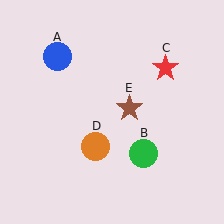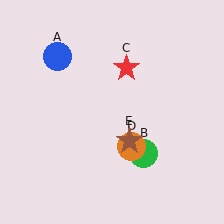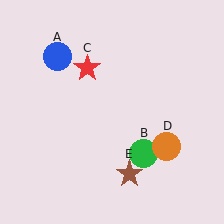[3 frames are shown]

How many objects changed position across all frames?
3 objects changed position: red star (object C), orange circle (object D), brown star (object E).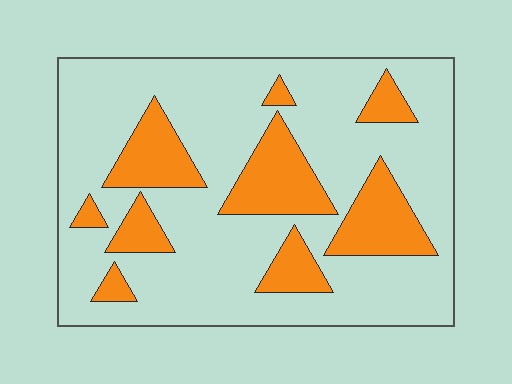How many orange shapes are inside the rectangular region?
9.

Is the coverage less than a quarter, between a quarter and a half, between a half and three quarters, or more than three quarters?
Less than a quarter.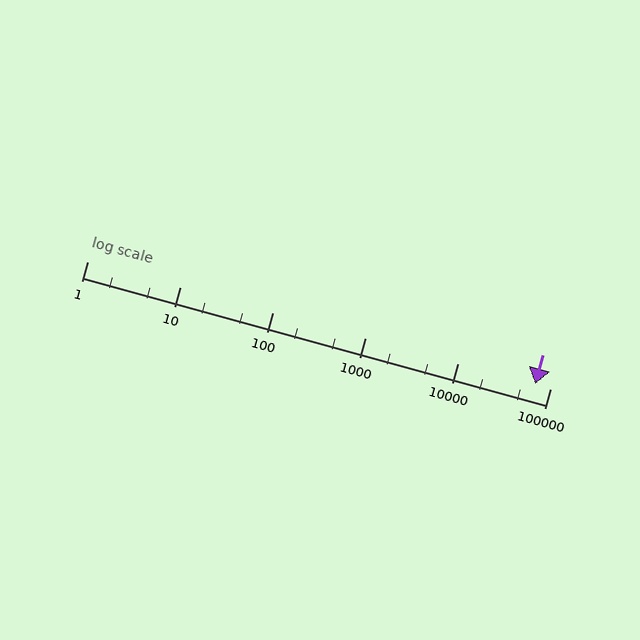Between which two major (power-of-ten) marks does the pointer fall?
The pointer is between 10000 and 100000.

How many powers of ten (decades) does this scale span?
The scale spans 5 decades, from 1 to 100000.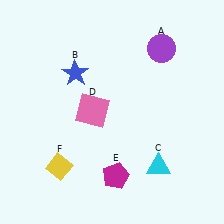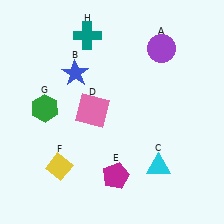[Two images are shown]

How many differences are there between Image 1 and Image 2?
There are 2 differences between the two images.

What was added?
A green hexagon (G), a teal cross (H) were added in Image 2.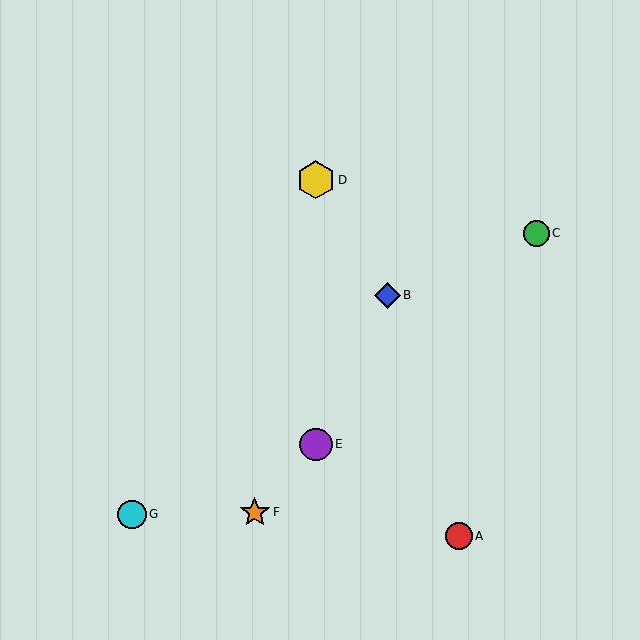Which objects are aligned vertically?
Objects D, E are aligned vertically.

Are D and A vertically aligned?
No, D is at x≈316 and A is at x≈459.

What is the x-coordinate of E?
Object E is at x≈316.